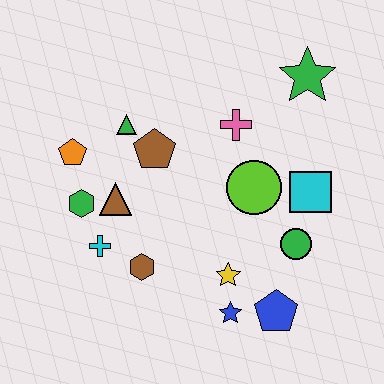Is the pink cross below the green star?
Yes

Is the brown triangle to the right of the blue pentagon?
No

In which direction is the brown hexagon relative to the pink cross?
The brown hexagon is below the pink cross.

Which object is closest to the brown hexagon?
The cyan cross is closest to the brown hexagon.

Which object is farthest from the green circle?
The orange pentagon is farthest from the green circle.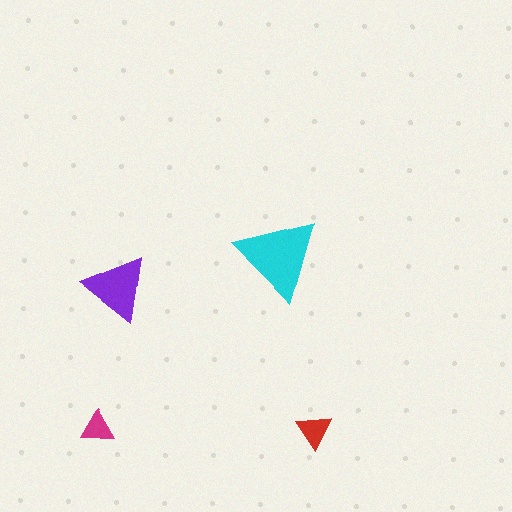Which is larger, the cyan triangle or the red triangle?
The cyan one.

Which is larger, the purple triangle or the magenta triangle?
The purple one.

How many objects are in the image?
There are 4 objects in the image.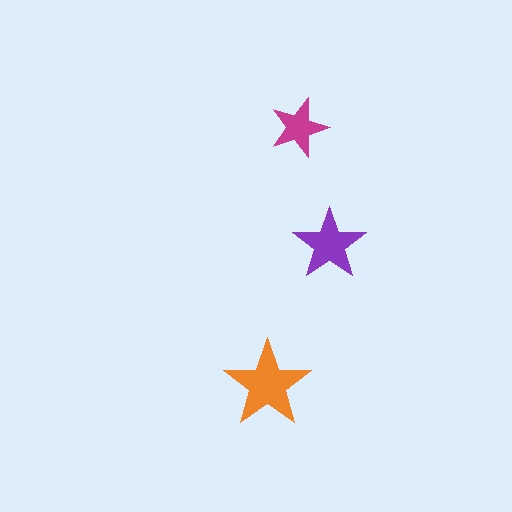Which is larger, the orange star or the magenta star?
The orange one.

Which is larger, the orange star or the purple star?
The orange one.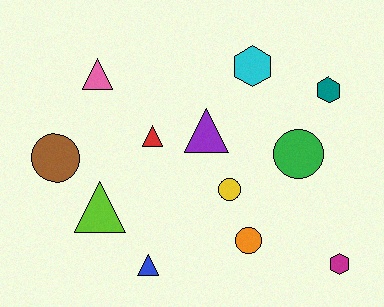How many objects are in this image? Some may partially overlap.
There are 12 objects.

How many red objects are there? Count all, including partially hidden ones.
There is 1 red object.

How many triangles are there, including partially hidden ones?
There are 5 triangles.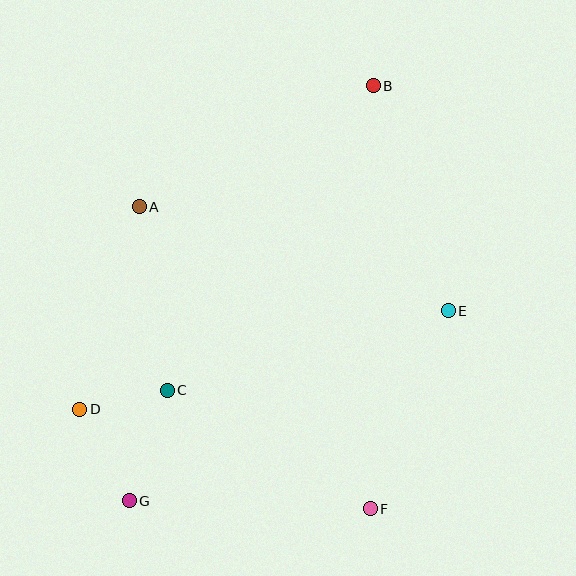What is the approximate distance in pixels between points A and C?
The distance between A and C is approximately 186 pixels.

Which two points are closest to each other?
Points C and D are closest to each other.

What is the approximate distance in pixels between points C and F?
The distance between C and F is approximately 235 pixels.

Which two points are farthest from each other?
Points B and G are farthest from each other.